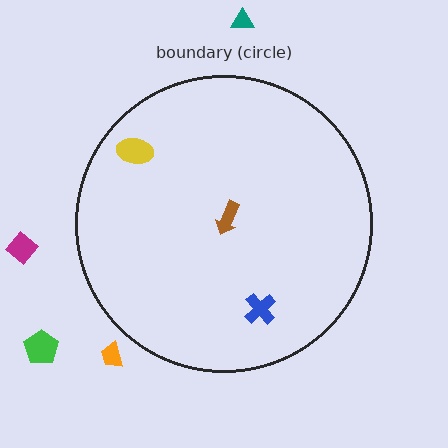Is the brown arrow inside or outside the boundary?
Inside.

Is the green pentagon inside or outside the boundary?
Outside.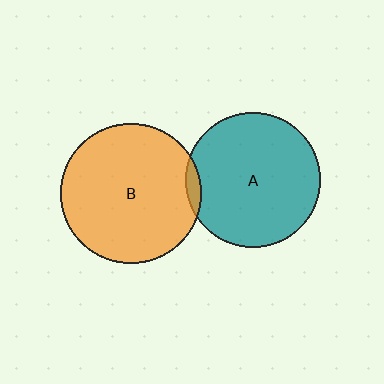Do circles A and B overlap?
Yes.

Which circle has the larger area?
Circle B (orange).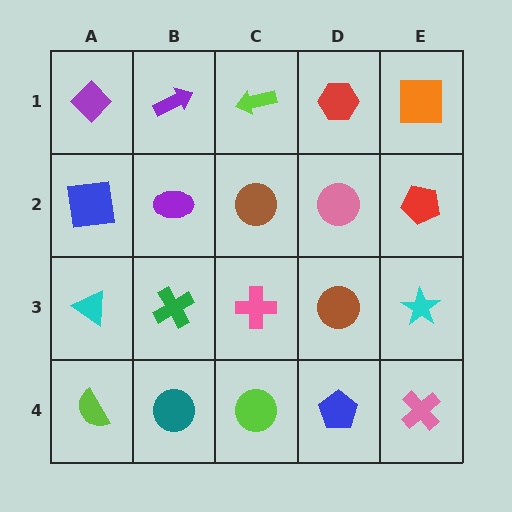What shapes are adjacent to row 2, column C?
A lime arrow (row 1, column C), a pink cross (row 3, column C), a purple ellipse (row 2, column B), a pink circle (row 2, column D).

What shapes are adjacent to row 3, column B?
A purple ellipse (row 2, column B), a teal circle (row 4, column B), a cyan triangle (row 3, column A), a pink cross (row 3, column C).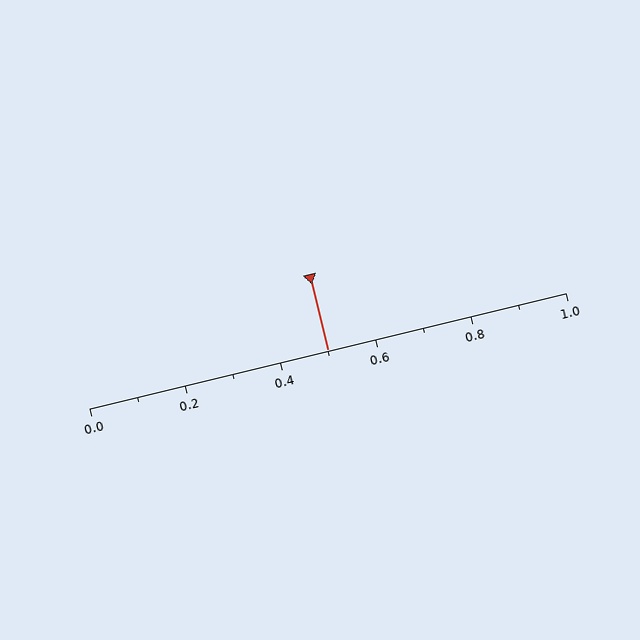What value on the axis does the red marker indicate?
The marker indicates approximately 0.5.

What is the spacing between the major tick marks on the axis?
The major ticks are spaced 0.2 apart.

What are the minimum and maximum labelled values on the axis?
The axis runs from 0.0 to 1.0.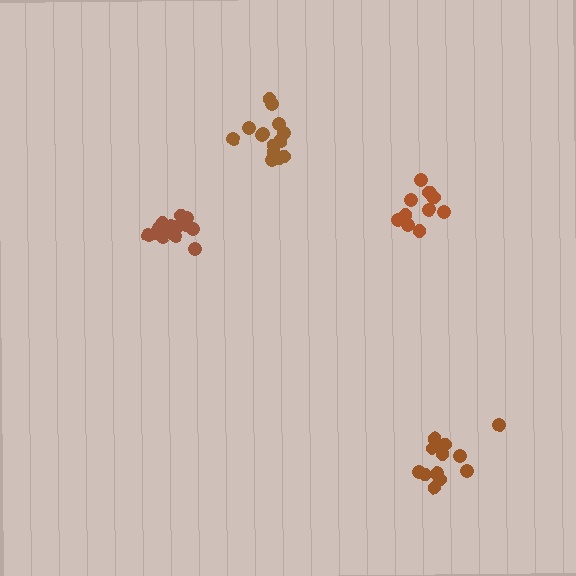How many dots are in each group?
Group 1: 14 dots, Group 2: 10 dots, Group 3: 14 dots, Group 4: 12 dots (50 total).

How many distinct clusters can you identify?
There are 4 distinct clusters.